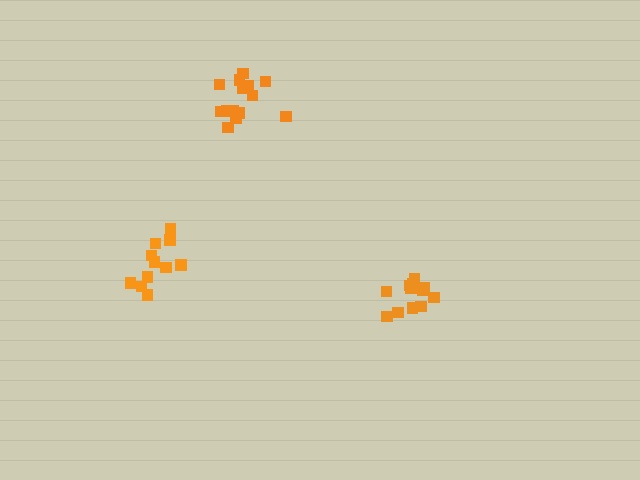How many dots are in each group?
Group 1: 11 dots, Group 2: 14 dots, Group 3: 12 dots (37 total).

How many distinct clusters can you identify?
There are 3 distinct clusters.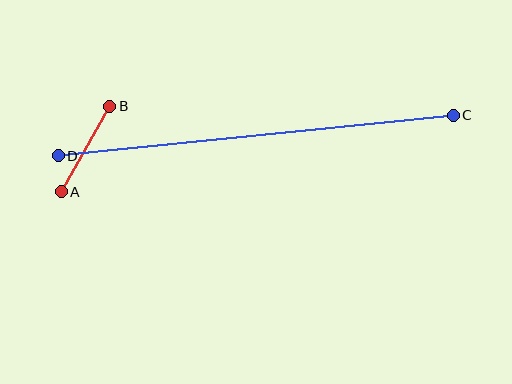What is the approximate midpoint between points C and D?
The midpoint is at approximately (256, 135) pixels.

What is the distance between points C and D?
The distance is approximately 397 pixels.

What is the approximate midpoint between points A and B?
The midpoint is at approximately (85, 149) pixels.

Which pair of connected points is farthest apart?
Points C and D are farthest apart.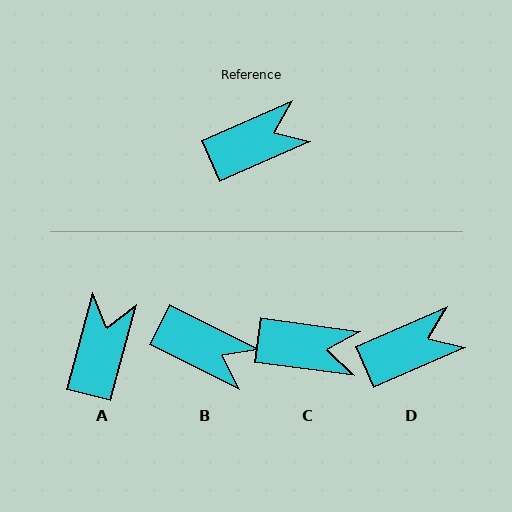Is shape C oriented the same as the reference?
No, it is off by about 31 degrees.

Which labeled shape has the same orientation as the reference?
D.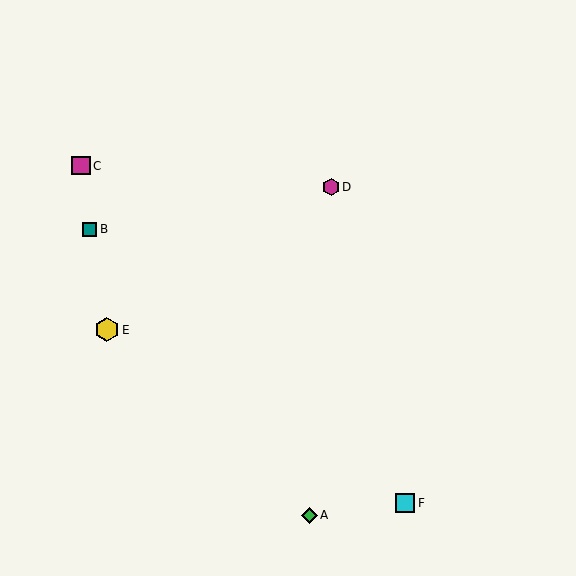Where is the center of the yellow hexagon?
The center of the yellow hexagon is at (107, 330).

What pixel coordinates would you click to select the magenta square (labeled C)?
Click at (81, 166) to select the magenta square C.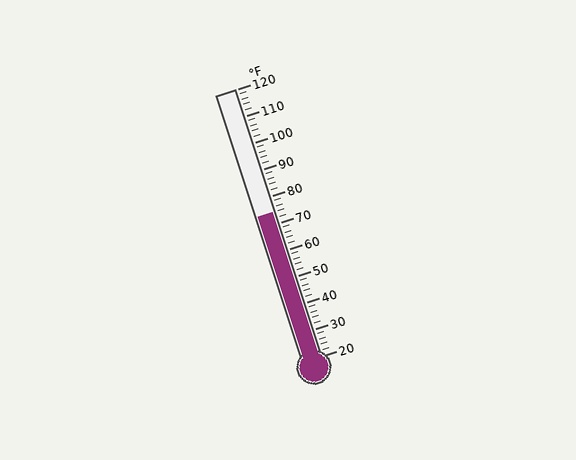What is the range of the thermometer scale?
The thermometer scale ranges from 20°F to 120°F.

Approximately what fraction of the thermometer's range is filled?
The thermometer is filled to approximately 55% of its range.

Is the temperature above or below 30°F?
The temperature is above 30°F.